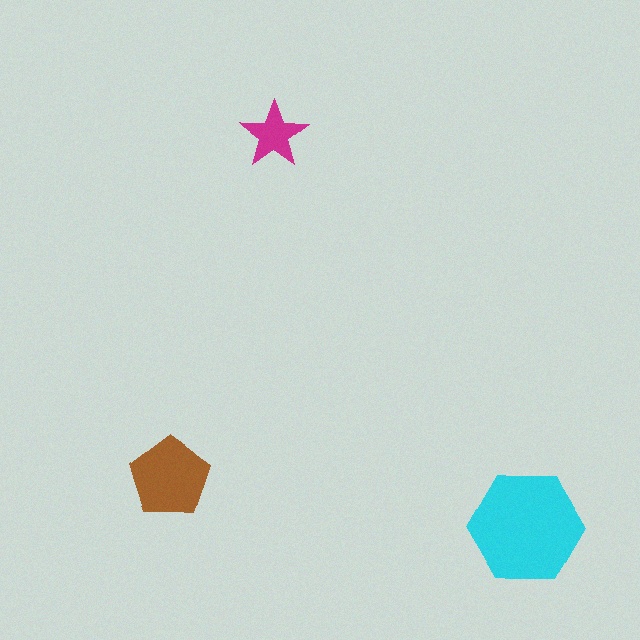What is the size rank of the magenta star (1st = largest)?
3rd.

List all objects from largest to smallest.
The cyan hexagon, the brown pentagon, the magenta star.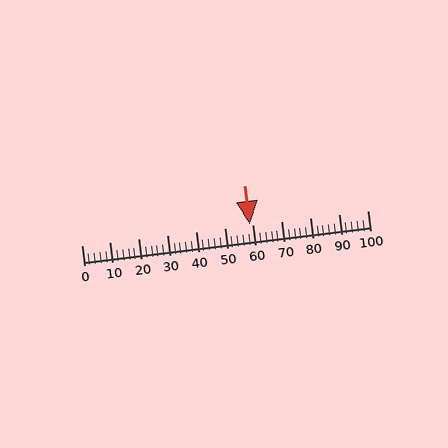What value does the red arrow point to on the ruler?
The red arrow points to approximately 59.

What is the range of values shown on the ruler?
The ruler shows values from 0 to 100.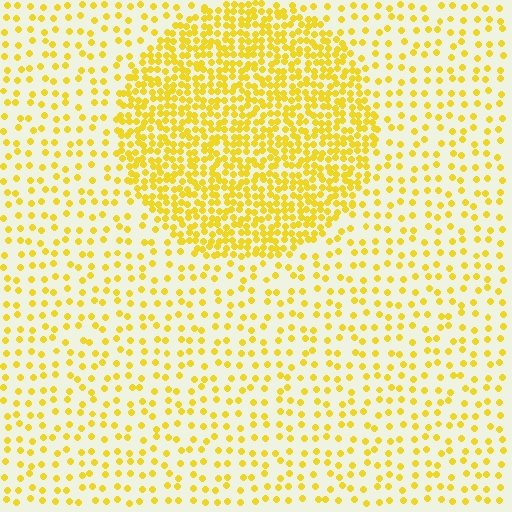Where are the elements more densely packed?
The elements are more densely packed inside the circle boundary.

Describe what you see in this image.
The image contains small yellow elements arranged at two different densities. A circle-shaped region is visible where the elements are more densely packed than the surrounding area.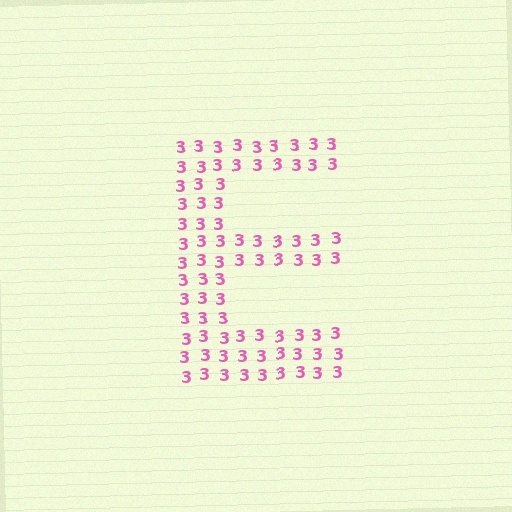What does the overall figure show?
The overall figure shows the letter E.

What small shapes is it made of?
It is made of small digit 3's.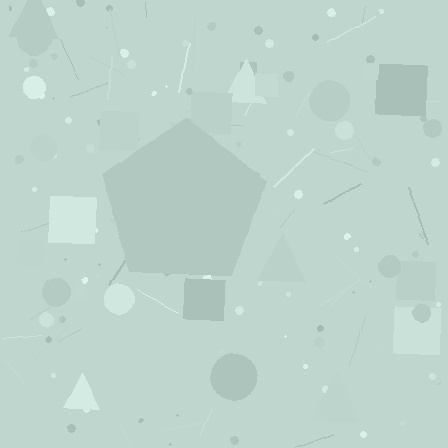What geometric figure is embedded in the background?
A pentagon is embedded in the background.